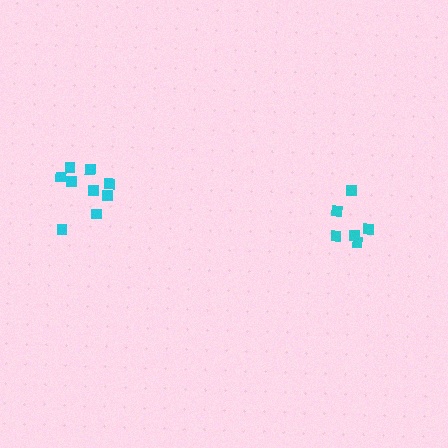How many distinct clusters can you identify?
There are 2 distinct clusters.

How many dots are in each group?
Group 1: 6 dots, Group 2: 9 dots (15 total).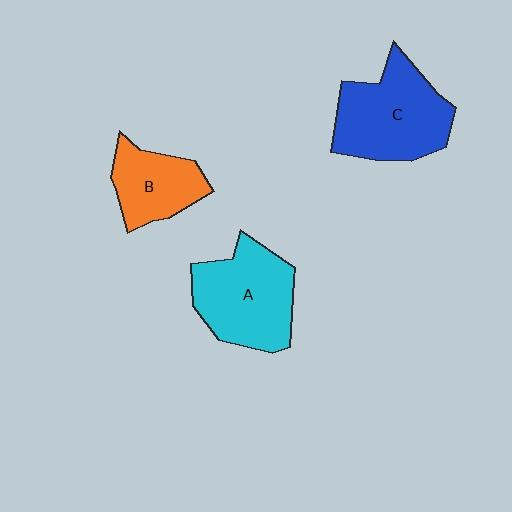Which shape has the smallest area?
Shape B (orange).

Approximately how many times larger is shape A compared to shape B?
Approximately 1.5 times.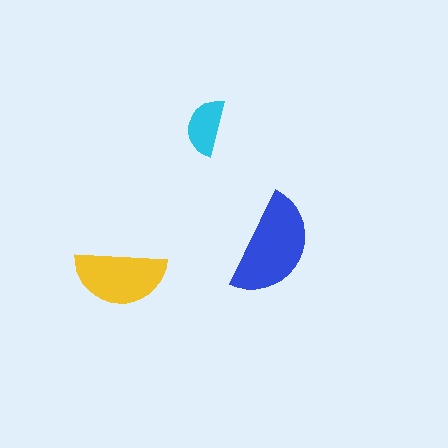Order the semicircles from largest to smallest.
the blue one, the yellow one, the cyan one.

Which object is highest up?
The cyan semicircle is topmost.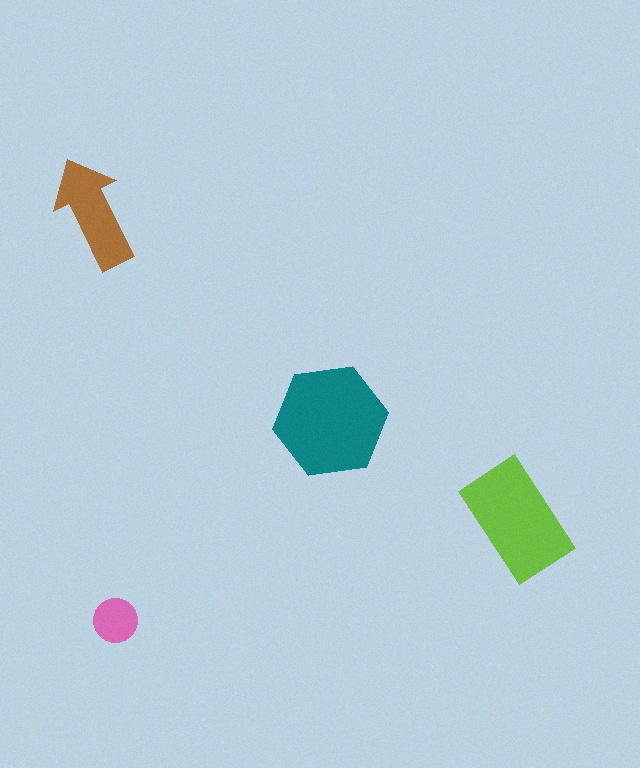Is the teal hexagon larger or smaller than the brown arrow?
Larger.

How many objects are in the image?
There are 4 objects in the image.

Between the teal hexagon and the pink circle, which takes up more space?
The teal hexagon.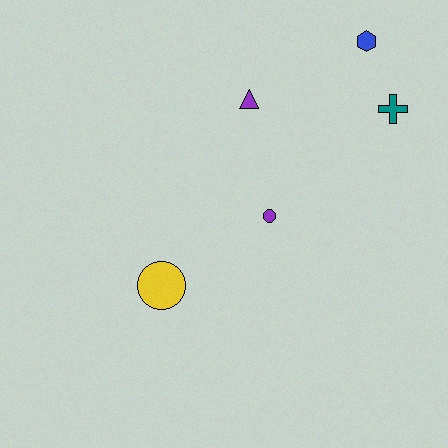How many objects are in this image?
There are 5 objects.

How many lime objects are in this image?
There are no lime objects.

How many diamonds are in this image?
There are no diamonds.